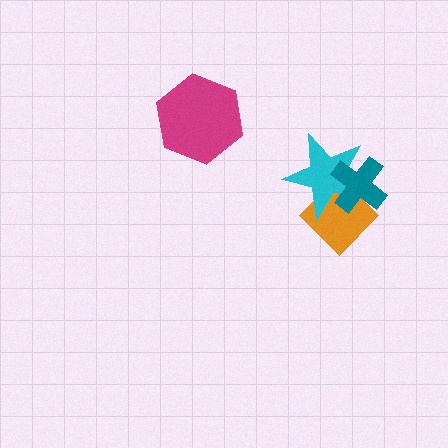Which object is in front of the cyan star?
The teal cross is in front of the cyan star.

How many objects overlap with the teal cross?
2 objects overlap with the teal cross.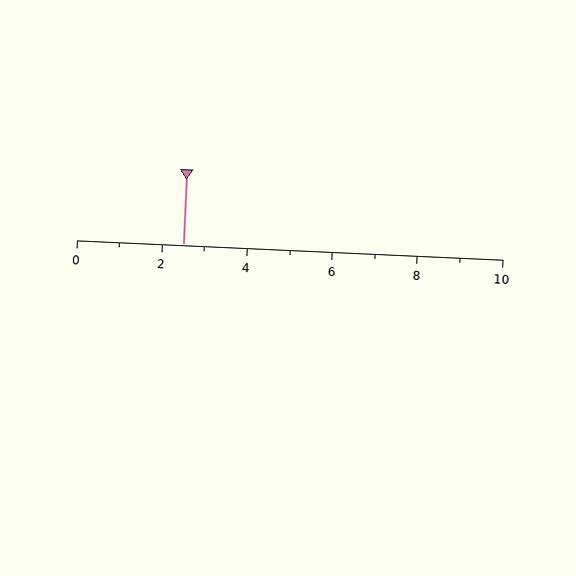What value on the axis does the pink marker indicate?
The marker indicates approximately 2.5.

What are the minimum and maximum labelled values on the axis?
The axis runs from 0 to 10.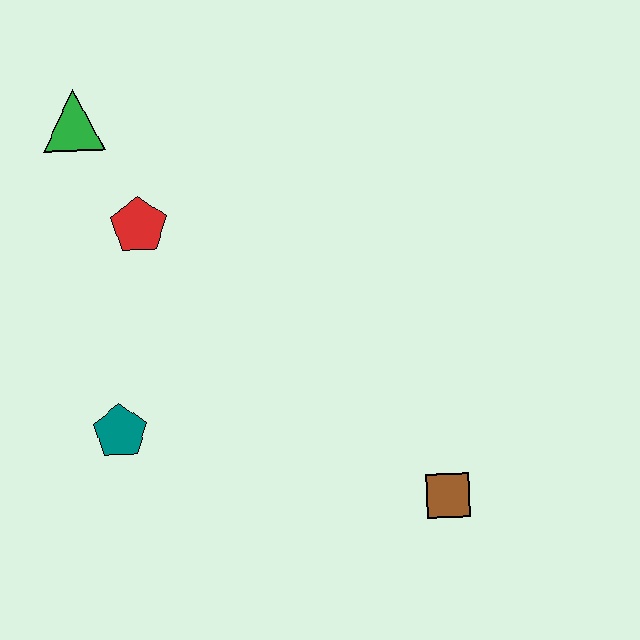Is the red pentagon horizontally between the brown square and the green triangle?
Yes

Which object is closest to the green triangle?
The red pentagon is closest to the green triangle.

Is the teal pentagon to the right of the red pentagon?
No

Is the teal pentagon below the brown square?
No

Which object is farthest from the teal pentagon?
The brown square is farthest from the teal pentagon.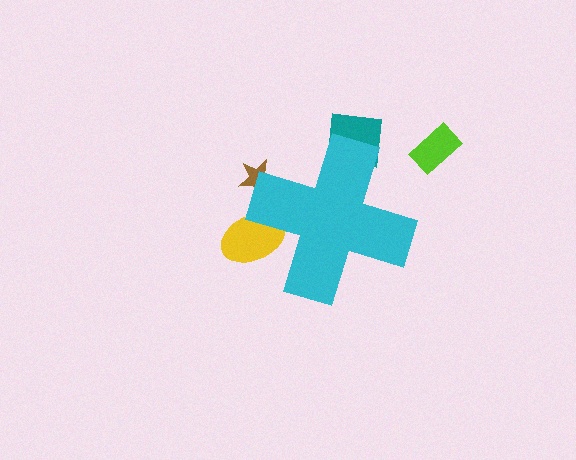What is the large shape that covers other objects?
A cyan cross.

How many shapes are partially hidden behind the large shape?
3 shapes are partially hidden.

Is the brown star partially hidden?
Yes, the brown star is partially hidden behind the cyan cross.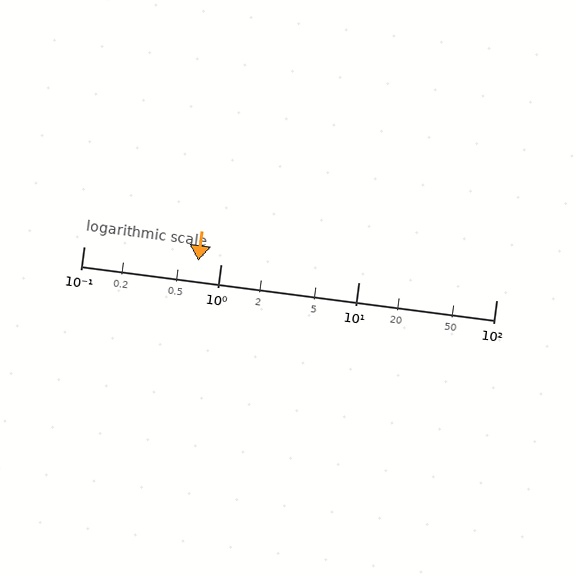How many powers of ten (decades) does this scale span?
The scale spans 3 decades, from 0.1 to 100.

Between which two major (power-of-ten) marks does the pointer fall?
The pointer is between 0.1 and 1.